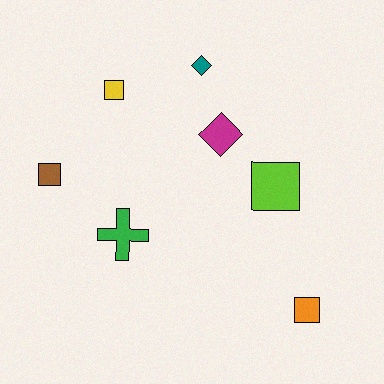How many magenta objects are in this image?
There is 1 magenta object.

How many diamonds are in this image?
There are 2 diamonds.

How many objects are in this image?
There are 7 objects.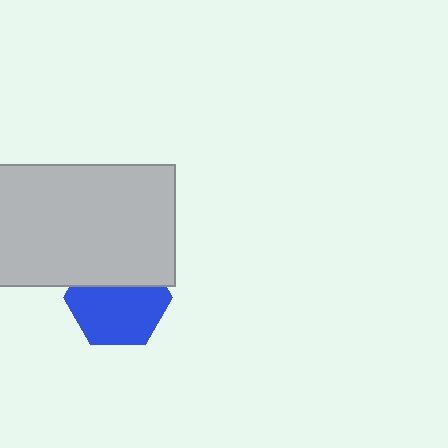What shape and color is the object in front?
The object in front is a light gray rectangle.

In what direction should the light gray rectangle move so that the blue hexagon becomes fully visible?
The light gray rectangle should move up. That is the shortest direction to clear the overlap and leave the blue hexagon fully visible.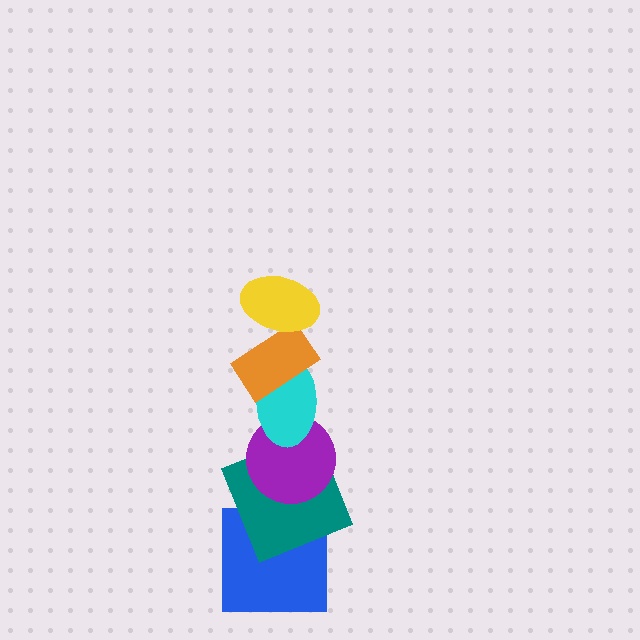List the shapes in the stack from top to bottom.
From top to bottom: the yellow ellipse, the orange rectangle, the cyan ellipse, the purple circle, the teal square, the blue square.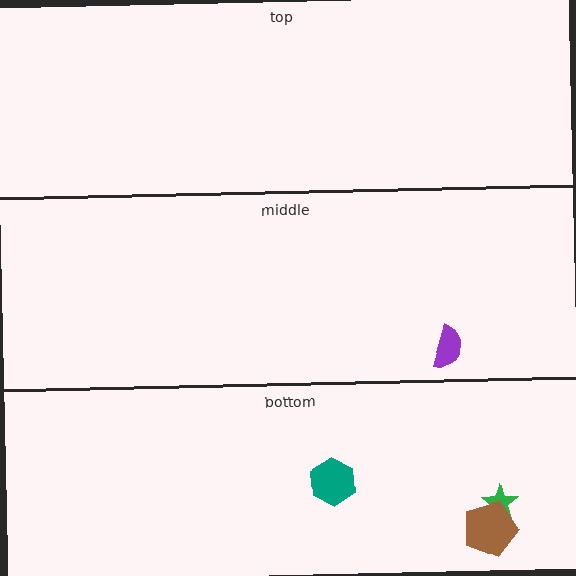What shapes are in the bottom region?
The teal hexagon, the green star, the brown pentagon.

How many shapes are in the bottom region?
3.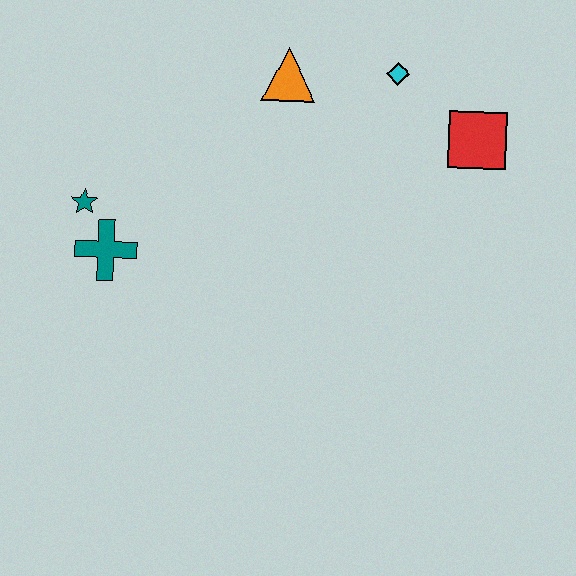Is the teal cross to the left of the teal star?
No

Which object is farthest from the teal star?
The red square is farthest from the teal star.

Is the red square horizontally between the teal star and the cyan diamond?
No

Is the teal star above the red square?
No